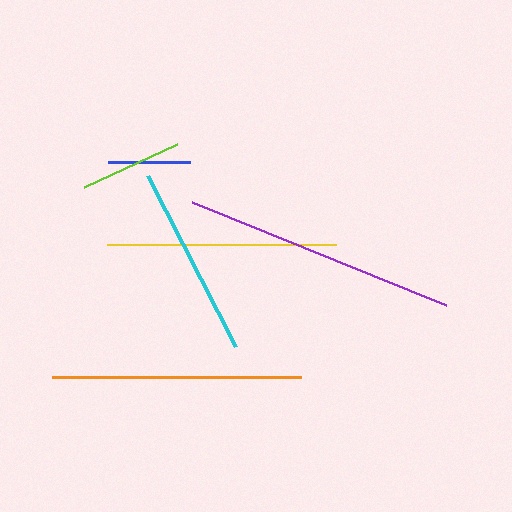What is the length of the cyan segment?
The cyan segment is approximately 193 pixels long.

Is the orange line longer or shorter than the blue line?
The orange line is longer than the blue line.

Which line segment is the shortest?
The blue line is the shortest at approximately 81 pixels.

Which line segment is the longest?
The purple line is the longest at approximately 275 pixels.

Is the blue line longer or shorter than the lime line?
The lime line is longer than the blue line.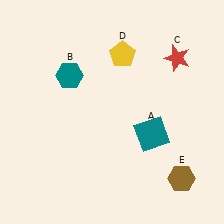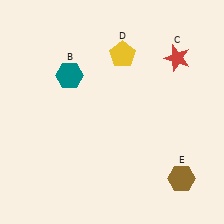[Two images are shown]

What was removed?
The teal square (A) was removed in Image 2.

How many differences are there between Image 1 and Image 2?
There is 1 difference between the two images.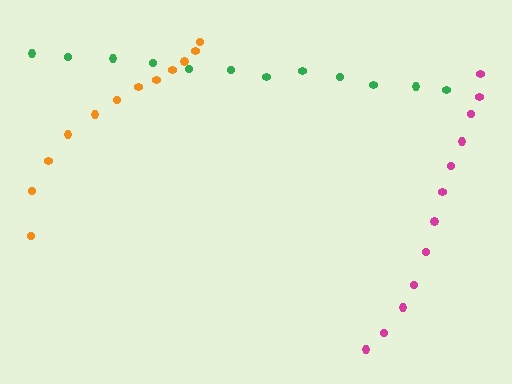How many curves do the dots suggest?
There are 3 distinct paths.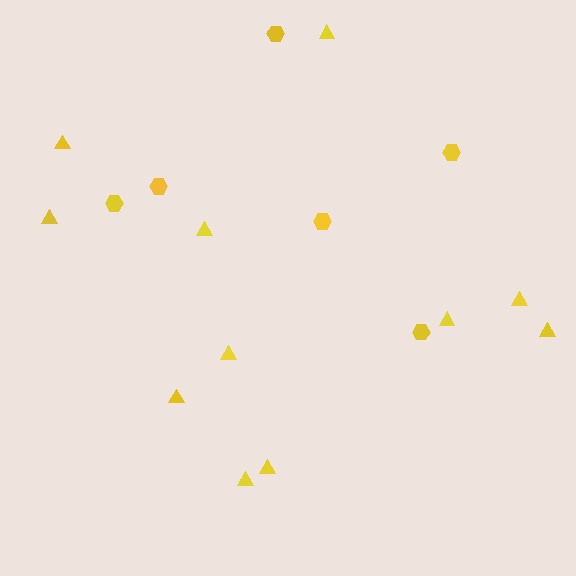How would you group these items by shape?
There are 2 groups: one group of hexagons (6) and one group of triangles (11).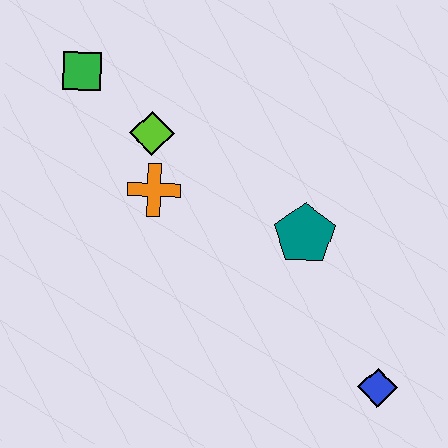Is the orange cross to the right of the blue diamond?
No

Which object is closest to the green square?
The lime diamond is closest to the green square.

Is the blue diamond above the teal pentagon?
No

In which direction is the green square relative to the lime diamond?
The green square is to the left of the lime diamond.